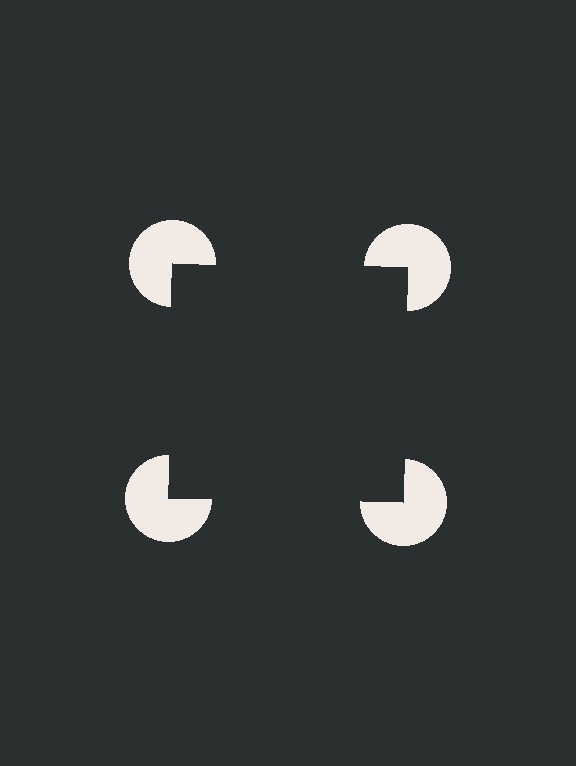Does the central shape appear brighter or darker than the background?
It typically appears slightly darker than the background, even though no actual brightness change is drawn.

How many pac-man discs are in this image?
There are 4 — one at each vertex of the illusory square.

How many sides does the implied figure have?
4 sides.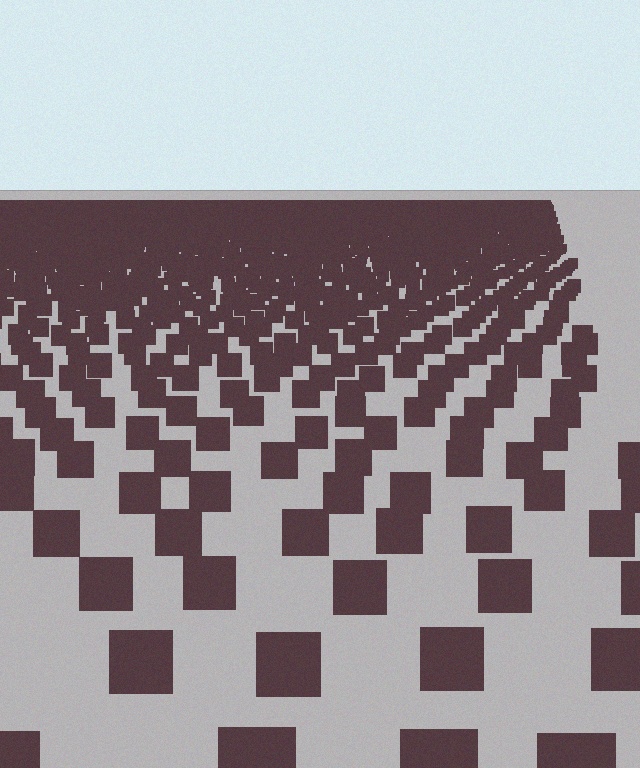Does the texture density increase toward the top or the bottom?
Density increases toward the top.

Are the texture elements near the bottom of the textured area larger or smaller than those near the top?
Larger. Near the bottom, elements are closer to the viewer and appear at a bigger on-screen size.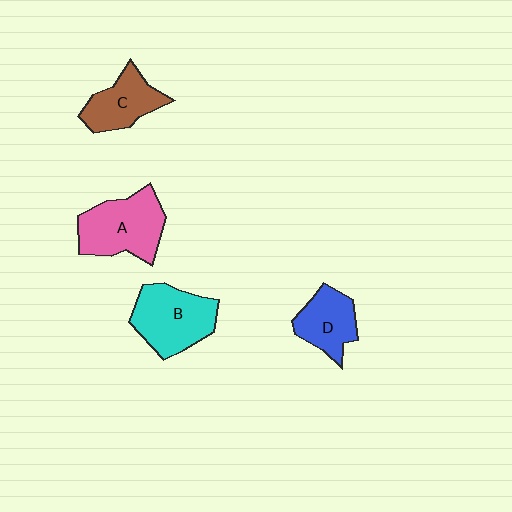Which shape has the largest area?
Shape A (pink).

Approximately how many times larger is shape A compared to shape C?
Approximately 1.4 times.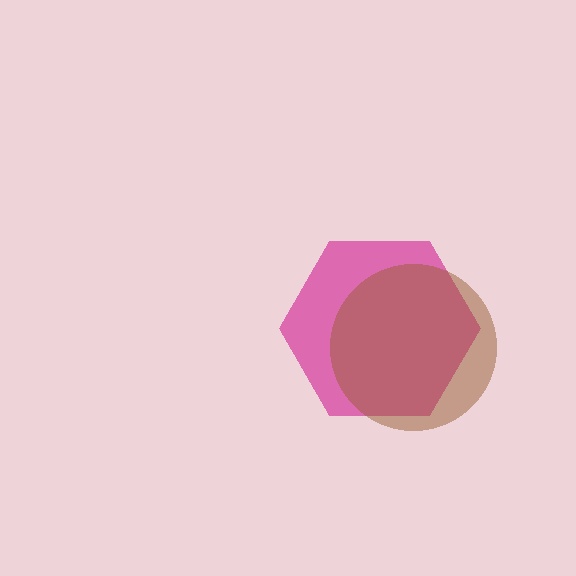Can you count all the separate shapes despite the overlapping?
Yes, there are 2 separate shapes.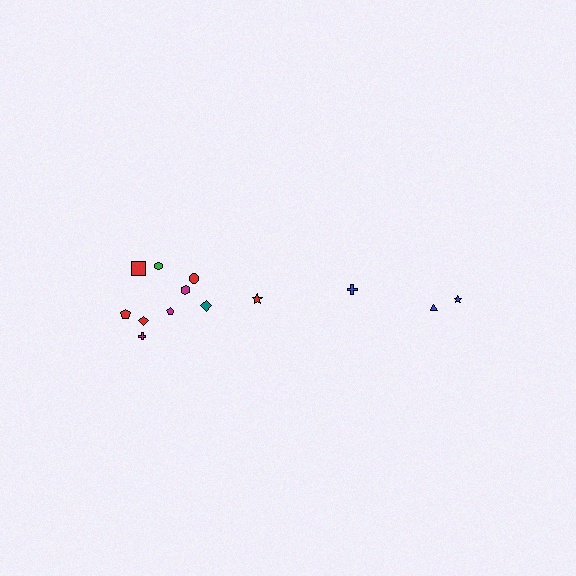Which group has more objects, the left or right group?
The left group.